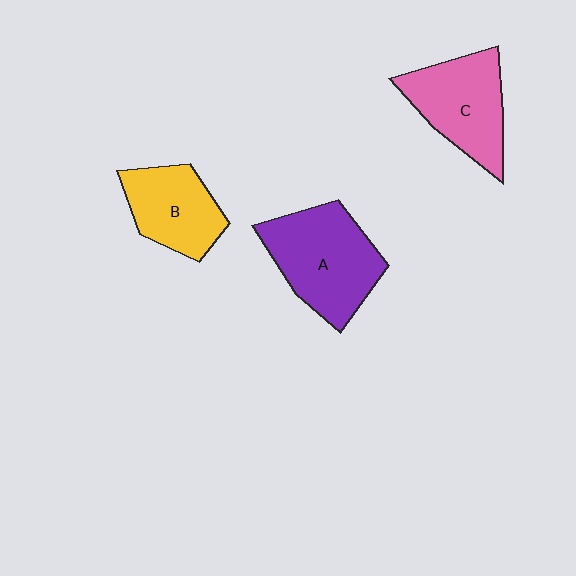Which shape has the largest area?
Shape A (purple).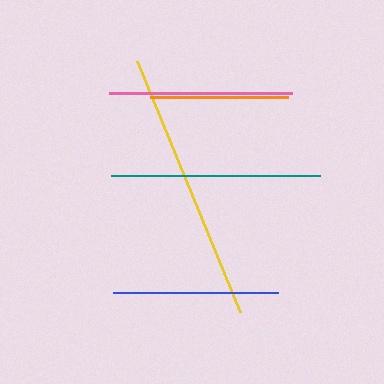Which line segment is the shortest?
The orange line is the shortest at approximately 137 pixels.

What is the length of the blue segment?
The blue segment is approximately 165 pixels long.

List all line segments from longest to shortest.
From longest to shortest: yellow, teal, pink, blue, orange.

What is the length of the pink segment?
The pink segment is approximately 183 pixels long.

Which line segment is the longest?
The yellow line is the longest at approximately 271 pixels.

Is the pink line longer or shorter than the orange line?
The pink line is longer than the orange line.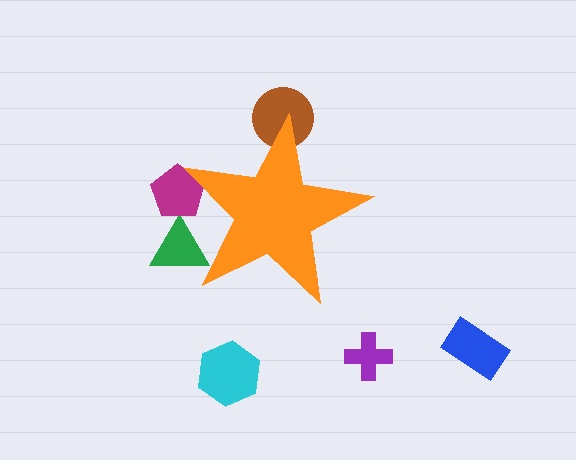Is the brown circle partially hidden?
Yes, the brown circle is partially hidden behind the orange star.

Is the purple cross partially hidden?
No, the purple cross is fully visible.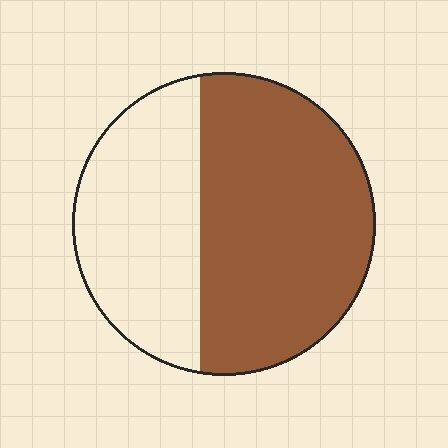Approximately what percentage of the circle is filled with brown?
Approximately 60%.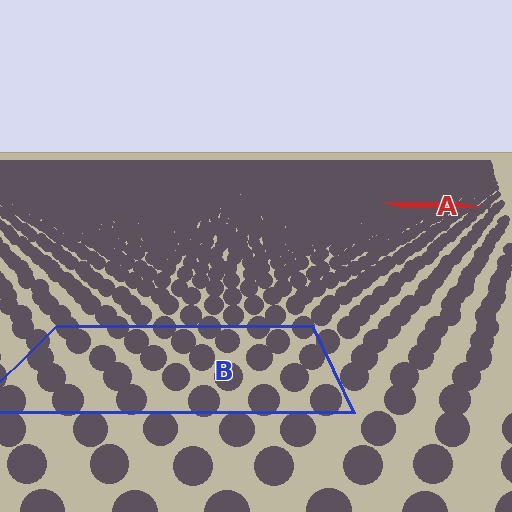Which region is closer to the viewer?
Region B is closer. The texture elements there are larger and more spread out.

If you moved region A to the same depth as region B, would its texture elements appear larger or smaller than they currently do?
They would appear larger. At a closer depth, the same texture elements are projected at a bigger on-screen size.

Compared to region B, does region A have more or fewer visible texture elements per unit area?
Region A has more texture elements per unit area — they are packed more densely because it is farther away.